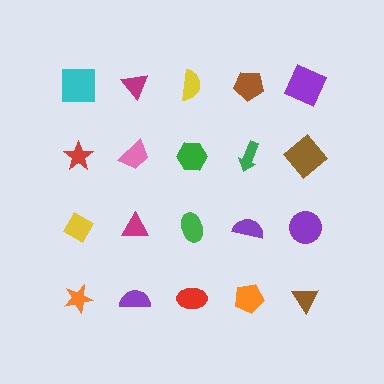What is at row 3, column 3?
A green ellipse.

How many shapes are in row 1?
5 shapes.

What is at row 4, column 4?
An orange pentagon.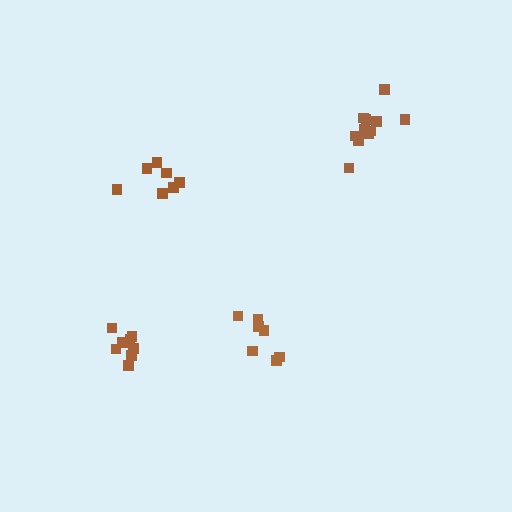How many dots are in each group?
Group 1: 8 dots, Group 2: 7 dots, Group 3: 7 dots, Group 4: 11 dots (33 total).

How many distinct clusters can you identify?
There are 4 distinct clusters.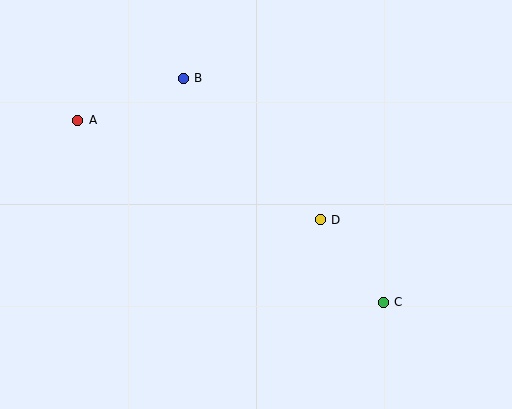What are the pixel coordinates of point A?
Point A is at (78, 120).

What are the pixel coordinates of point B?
Point B is at (183, 78).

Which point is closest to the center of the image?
Point D at (320, 220) is closest to the center.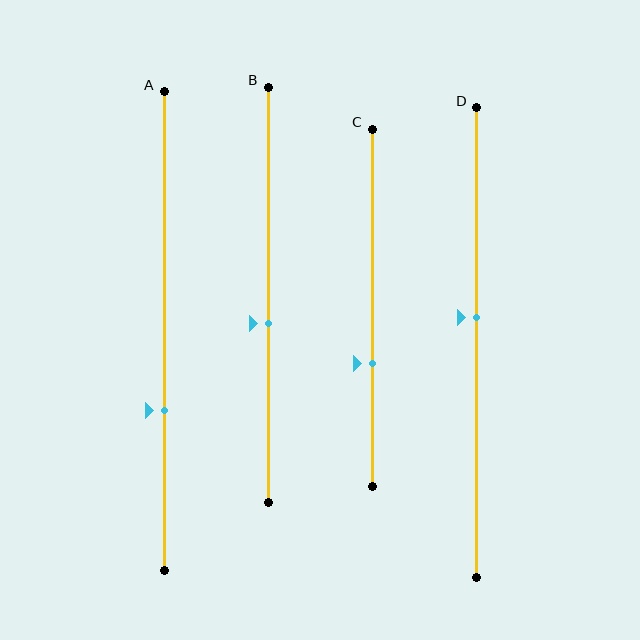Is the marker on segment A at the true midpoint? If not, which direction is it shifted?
No, the marker on segment A is shifted downward by about 17% of the segment length.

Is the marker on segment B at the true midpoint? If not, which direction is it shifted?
No, the marker on segment B is shifted downward by about 7% of the segment length.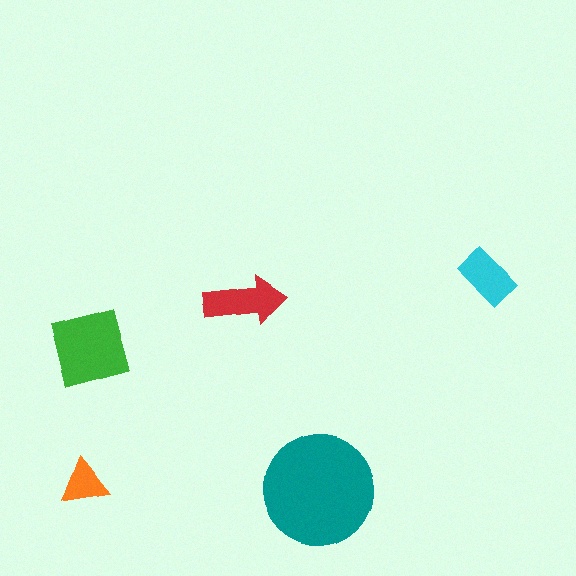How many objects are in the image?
There are 5 objects in the image.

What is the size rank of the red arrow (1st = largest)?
3rd.